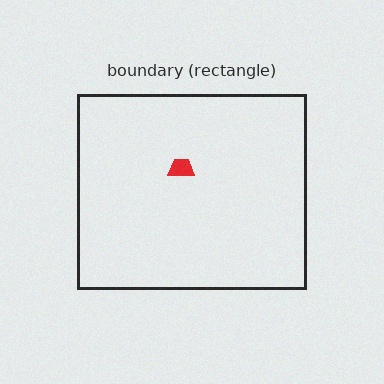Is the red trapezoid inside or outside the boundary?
Inside.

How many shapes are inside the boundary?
1 inside, 0 outside.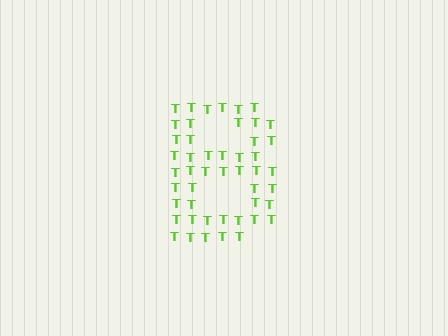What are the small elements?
The small elements are letter T's.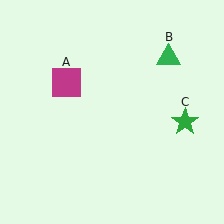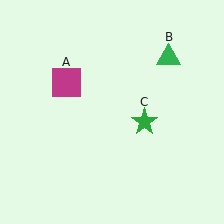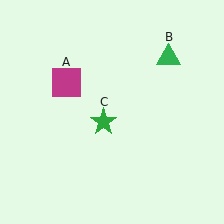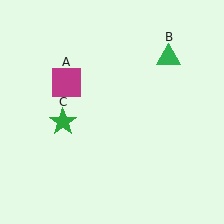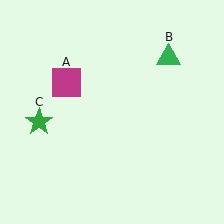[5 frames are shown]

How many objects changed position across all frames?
1 object changed position: green star (object C).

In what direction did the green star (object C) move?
The green star (object C) moved left.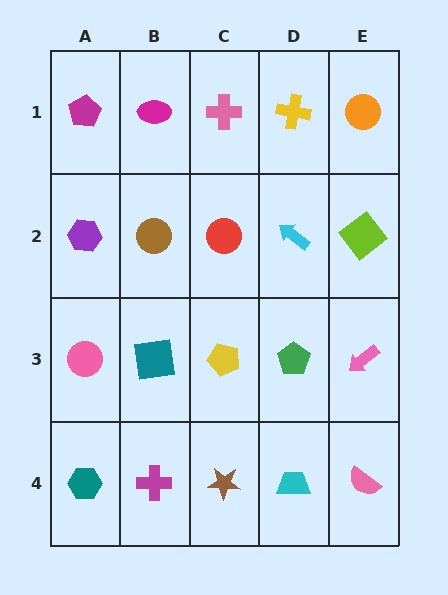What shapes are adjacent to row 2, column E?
An orange circle (row 1, column E), a pink arrow (row 3, column E), a cyan arrow (row 2, column D).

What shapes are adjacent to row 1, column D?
A cyan arrow (row 2, column D), a pink cross (row 1, column C), an orange circle (row 1, column E).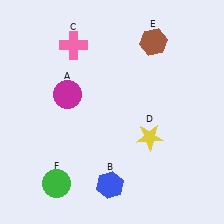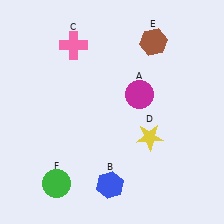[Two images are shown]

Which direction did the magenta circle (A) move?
The magenta circle (A) moved right.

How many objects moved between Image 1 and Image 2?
1 object moved between the two images.